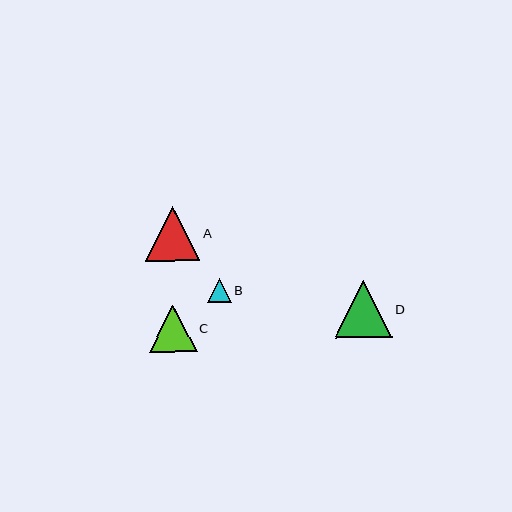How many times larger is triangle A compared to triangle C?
Triangle A is approximately 1.1 times the size of triangle C.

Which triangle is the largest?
Triangle D is the largest with a size of approximately 57 pixels.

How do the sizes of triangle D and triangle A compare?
Triangle D and triangle A are approximately the same size.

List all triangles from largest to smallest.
From largest to smallest: D, A, C, B.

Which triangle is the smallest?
Triangle B is the smallest with a size of approximately 24 pixels.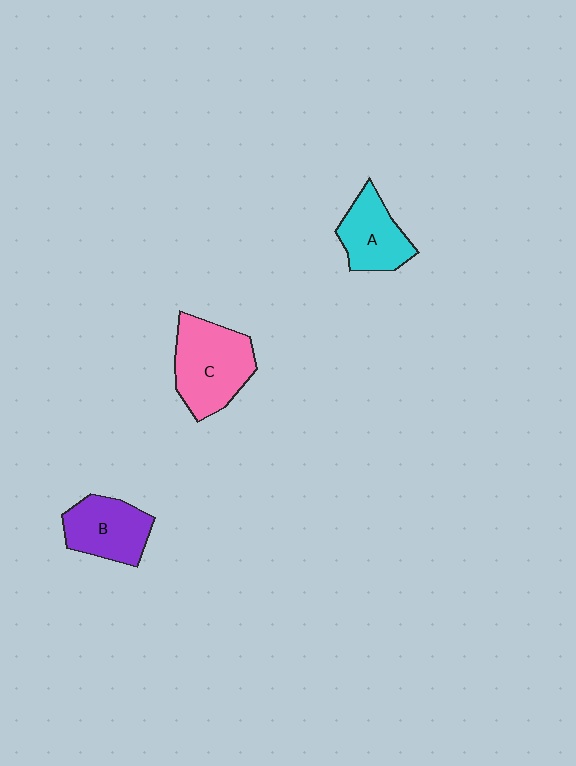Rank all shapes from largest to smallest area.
From largest to smallest: C (pink), B (purple), A (cyan).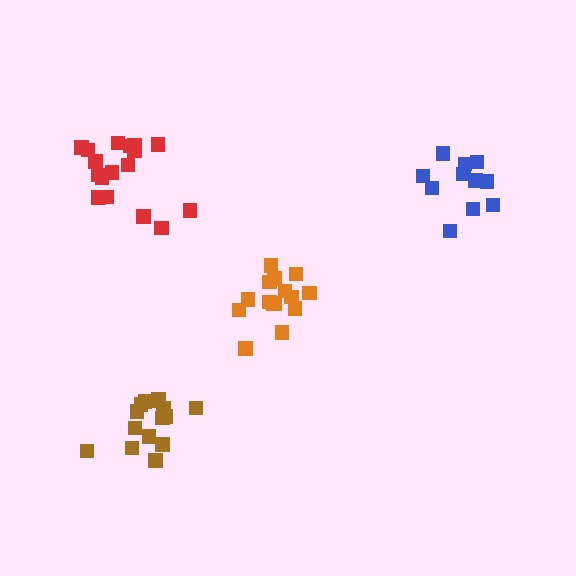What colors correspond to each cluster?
The clusters are colored: brown, red, blue, orange.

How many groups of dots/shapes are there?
There are 4 groups.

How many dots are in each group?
Group 1: 15 dots, Group 2: 17 dots, Group 3: 11 dots, Group 4: 15 dots (58 total).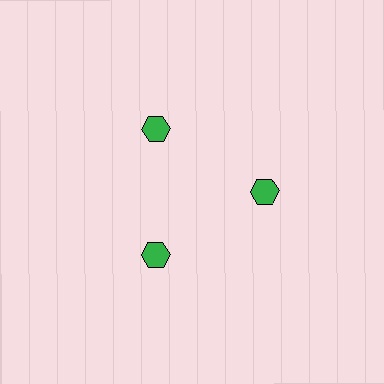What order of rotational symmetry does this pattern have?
This pattern has 3-fold rotational symmetry.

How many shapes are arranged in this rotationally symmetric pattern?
There are 3 shapes, arranged in 3 groups of 1.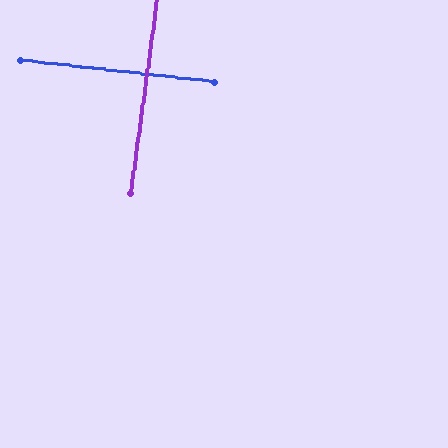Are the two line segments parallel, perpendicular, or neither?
Perpendicular — they meet at approximately 88°.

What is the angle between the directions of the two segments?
Approximately 88 degrees.